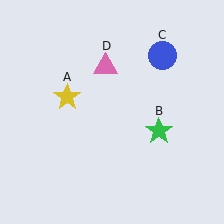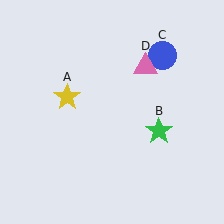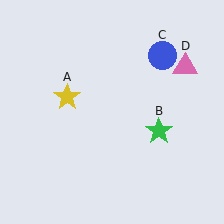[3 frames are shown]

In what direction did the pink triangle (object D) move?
The pink triangle (object D) moved right.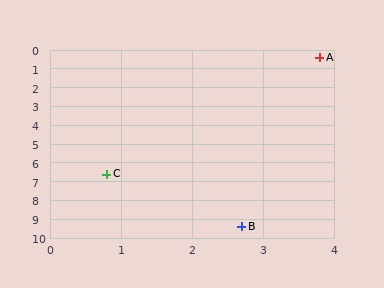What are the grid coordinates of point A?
Point A is at approximately (3.8, 0.4).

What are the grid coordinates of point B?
Point B is at approximately (2.7, 9.4).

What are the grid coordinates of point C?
Point C is at approximately (0.8, 6.6).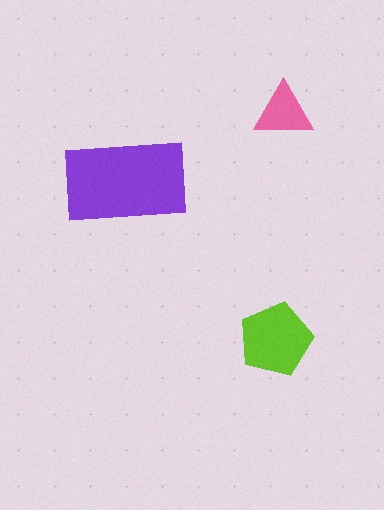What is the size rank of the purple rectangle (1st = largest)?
1st.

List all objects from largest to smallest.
The purple rectangle, the lime pentagon, the pink triangle.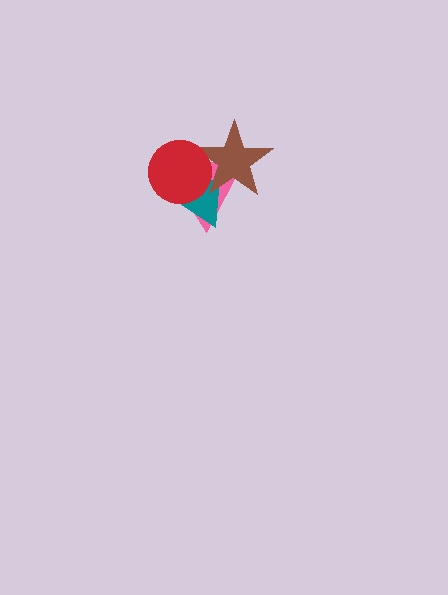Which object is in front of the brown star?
The red circle is in front of the brown star.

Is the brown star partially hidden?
Yes, it is partially covered by another shape.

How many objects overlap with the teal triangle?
3 objects overlap with the teal triangle.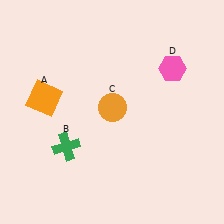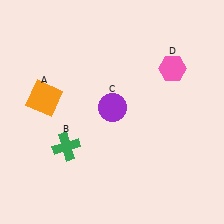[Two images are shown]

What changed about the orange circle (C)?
In Image 1, C is orange. In Image 2, it changed to purple.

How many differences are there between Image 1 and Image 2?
There is 1 difference between the two images.